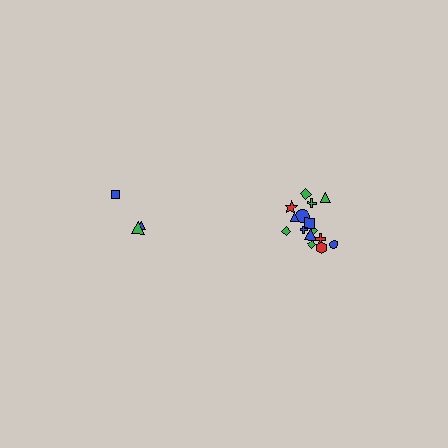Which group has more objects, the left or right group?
The right group.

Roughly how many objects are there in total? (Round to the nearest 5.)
Roughly 20 objects in total.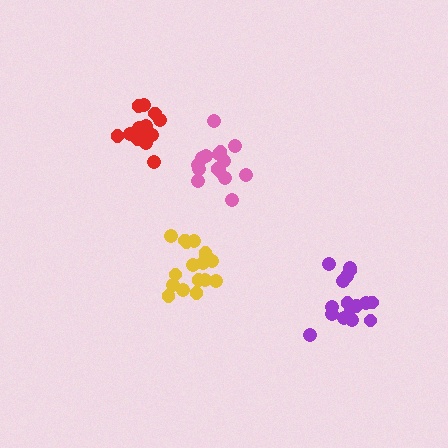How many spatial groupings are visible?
There are 4 spatial groupings.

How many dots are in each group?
Group 1: 16 dots, Group 2: 15 dots, Group 3: 16 dots, Group 4: 18 dots (65 total).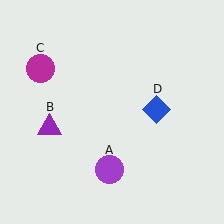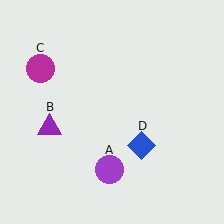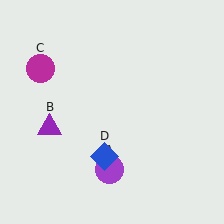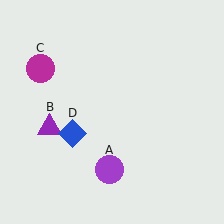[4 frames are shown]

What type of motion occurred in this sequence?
The blue diamond (object D) rotated clockwise around the center of the scene.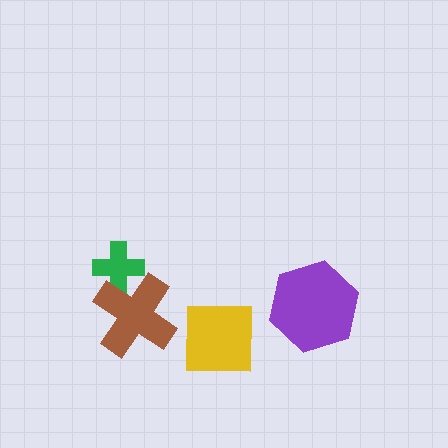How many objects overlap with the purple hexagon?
0 objects overlap with the purple hexagon.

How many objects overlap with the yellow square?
0 objects overlap with the yellow square.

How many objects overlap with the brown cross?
1 object overlaps with the brown cross.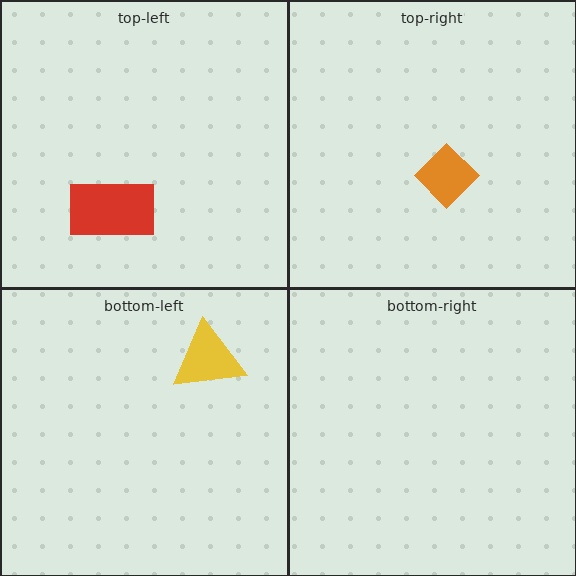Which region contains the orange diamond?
The top-right region.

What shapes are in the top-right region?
The orange diamond.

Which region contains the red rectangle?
The top-left region.